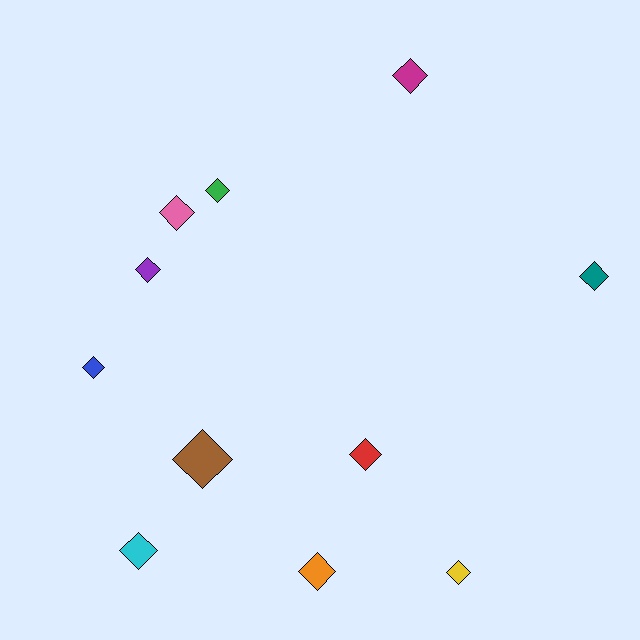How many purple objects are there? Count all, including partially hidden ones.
There is 1 purple object.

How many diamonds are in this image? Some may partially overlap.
There are 11 diamonds.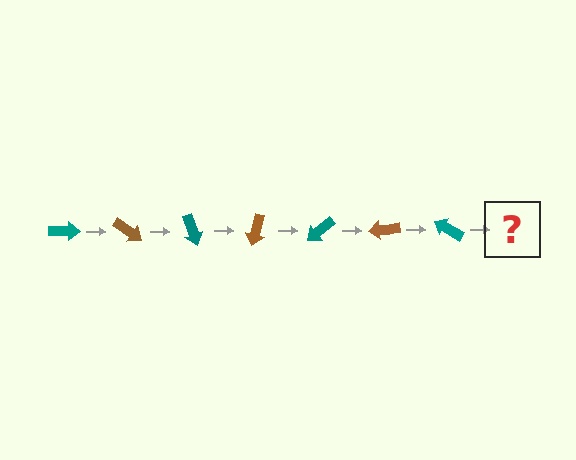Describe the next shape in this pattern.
It should be a brown arrow, rotated 245 degrees from the start.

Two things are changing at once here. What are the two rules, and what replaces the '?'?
The two rules are that it rotates 35 degrees each step and the color cycles through teal and brown. The '?' should be a brown arrow, rotated 245 degrees from the start.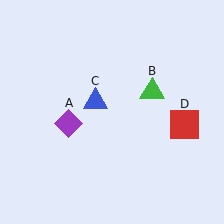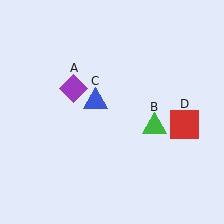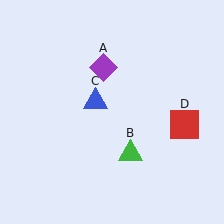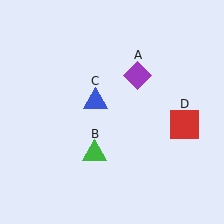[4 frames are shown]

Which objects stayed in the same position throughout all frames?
Blue triangle (object C) and red square (object D) remained stationary.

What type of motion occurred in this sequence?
The purple diamond (object A), green triangle (object B) rotated clockwise around the center of the scene.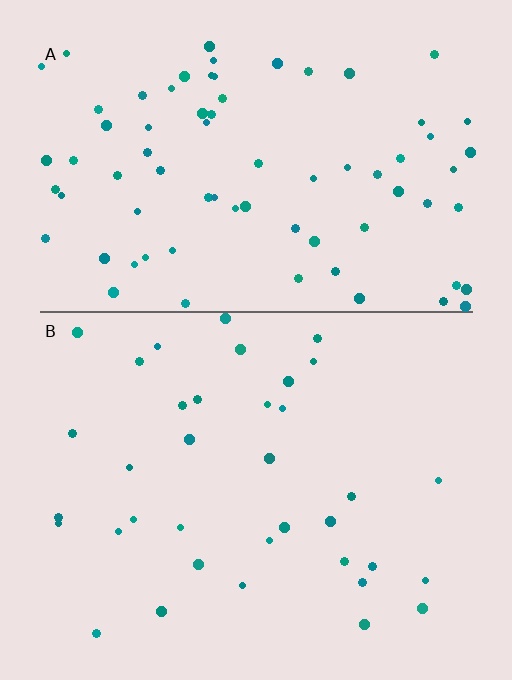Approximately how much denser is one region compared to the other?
Approximately 2.1× — region A over region B.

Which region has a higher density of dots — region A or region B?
A (the top).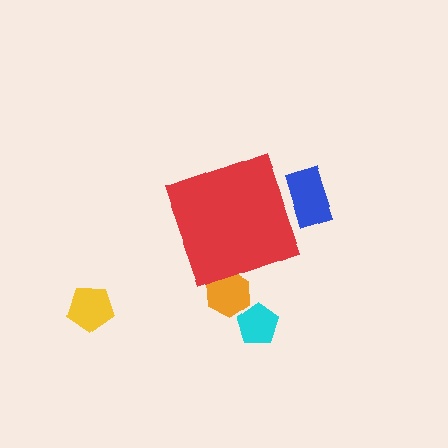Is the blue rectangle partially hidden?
Yes, the blue rectangle is partially hidden behind the red diamond.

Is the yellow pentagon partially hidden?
No, the yellow pentagon is fully visible.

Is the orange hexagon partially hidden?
Yes, the orange hexagon is partially hidden behind the red diamond.